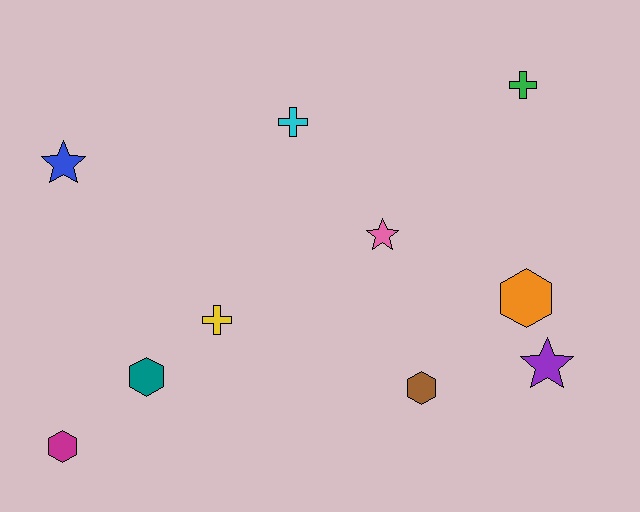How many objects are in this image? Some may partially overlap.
There are 10 objects.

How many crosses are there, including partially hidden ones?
There are 3 crosses.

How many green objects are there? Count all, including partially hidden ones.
There is 1 green object.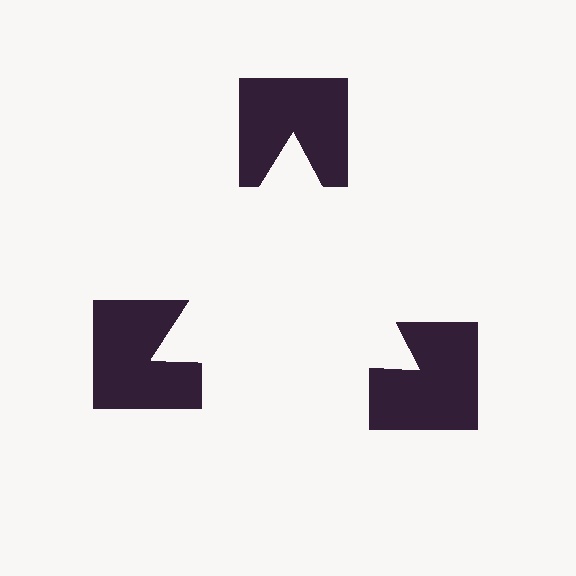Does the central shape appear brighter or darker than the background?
It typically appears slightly brighter than the background, even though no actual brightness change is drawn.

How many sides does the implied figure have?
3 sides.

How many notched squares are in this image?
There are 3 — one at each vertex of the illusory triangle.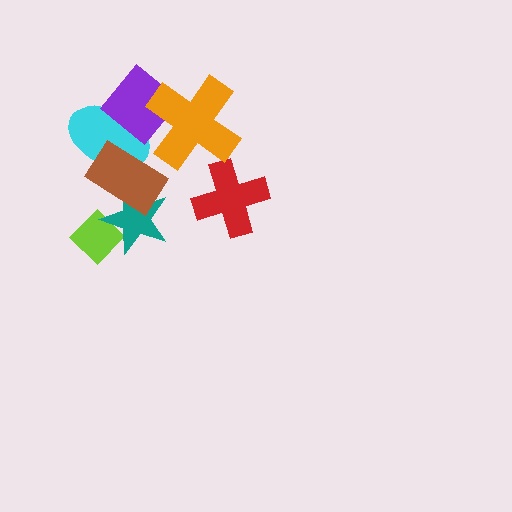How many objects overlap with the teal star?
2 objects overlap with the teal star.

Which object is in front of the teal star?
The brown rectangle is in front of the teal star.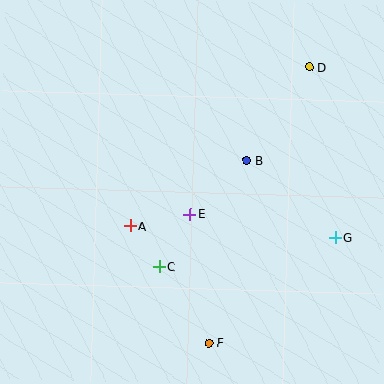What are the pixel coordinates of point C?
Point C is at (159, 267).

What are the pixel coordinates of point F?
Point F is at (209, 343).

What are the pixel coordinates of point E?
Point E is at (190, 214).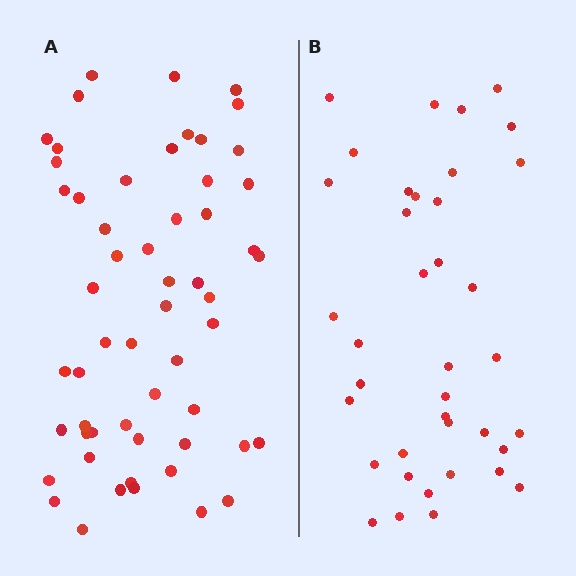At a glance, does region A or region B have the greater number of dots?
Region A (the left region) has more dots.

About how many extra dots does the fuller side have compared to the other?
Region A has approximately 20 more dots than region B.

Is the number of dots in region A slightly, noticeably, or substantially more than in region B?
Region A has substantially more. The ratio is roughly 1.5 to 1.